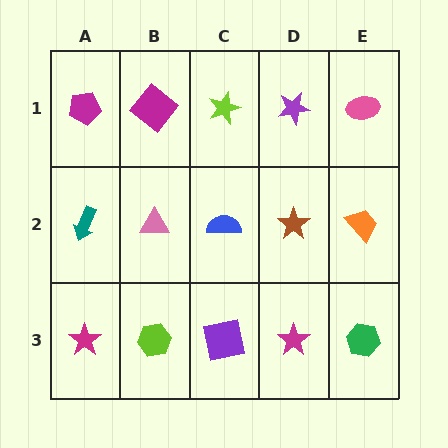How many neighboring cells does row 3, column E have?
2.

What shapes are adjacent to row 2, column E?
A pink ellipse (row 1, column E), a green hexagon (row 3, column E), a brown star (row 2, column D).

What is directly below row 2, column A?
A magenta star.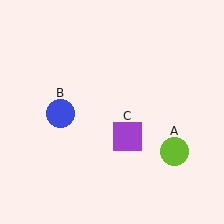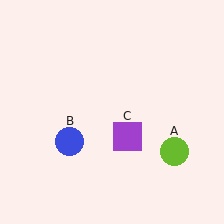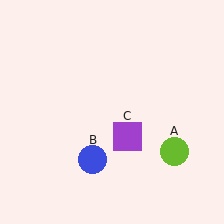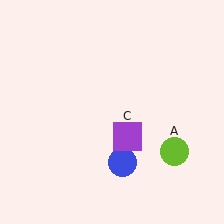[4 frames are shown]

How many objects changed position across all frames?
1 object changed position: blue circle (object B).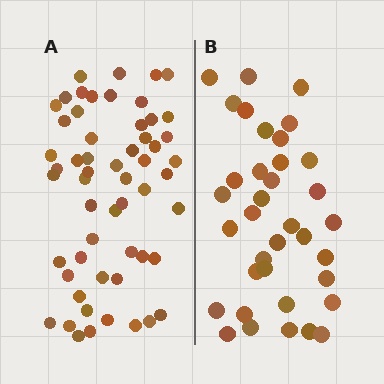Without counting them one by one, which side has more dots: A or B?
Region A (the left region) has more dots.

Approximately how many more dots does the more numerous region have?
Region A has approximately 20 more dots than region B.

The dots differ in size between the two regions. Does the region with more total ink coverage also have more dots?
No. Region B has more total ink coverage because its dots are larger, but region A actually contains more individual dots. Total area can be misleading — the number of items is what matters here.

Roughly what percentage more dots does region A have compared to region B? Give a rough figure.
About 55% more.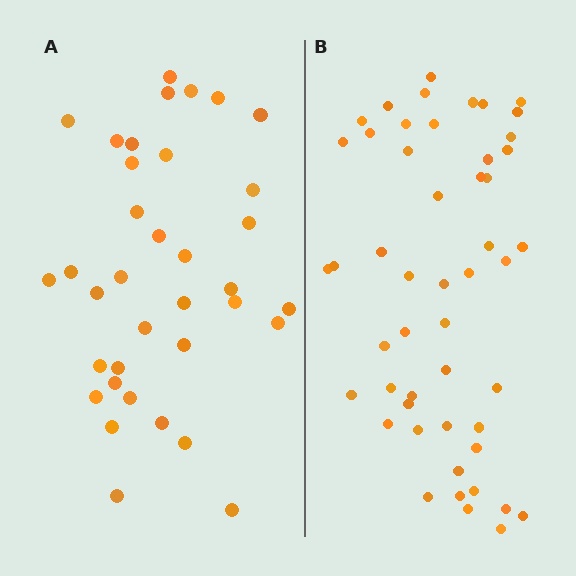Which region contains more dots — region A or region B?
Region B (the right region) has more dots.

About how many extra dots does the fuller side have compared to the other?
Region B has approximately 15 more dots than region A.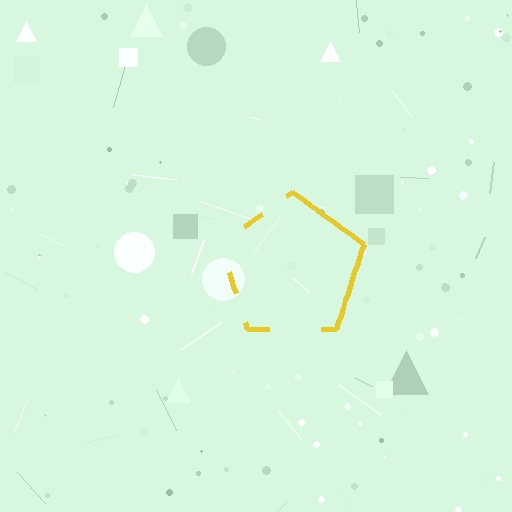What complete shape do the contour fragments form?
The contour fragments form a pentagon.